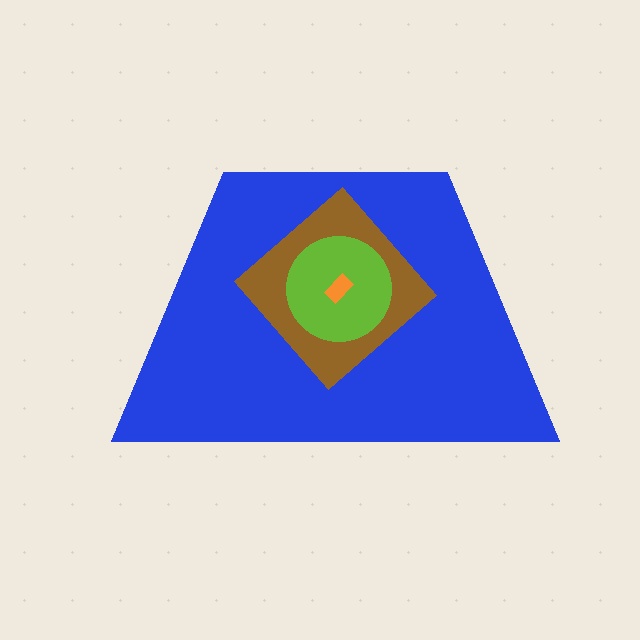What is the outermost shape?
The blue trapezoid.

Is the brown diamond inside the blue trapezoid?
Yes.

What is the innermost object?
The orange rectangle.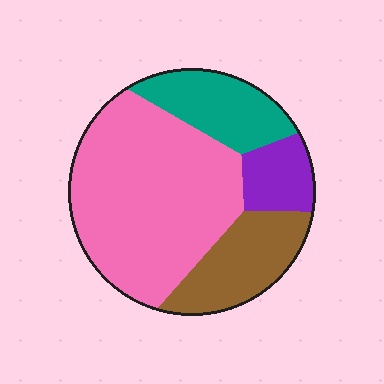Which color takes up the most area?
Pink, at roughly 55%.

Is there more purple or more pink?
Pink.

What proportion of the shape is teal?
Teal takes up about one sixth (1/6) of the shape.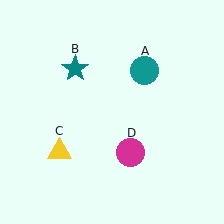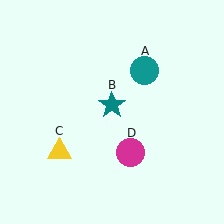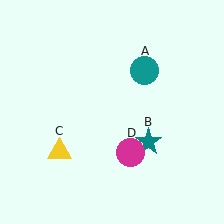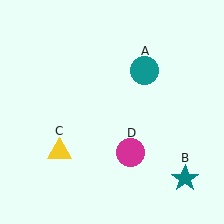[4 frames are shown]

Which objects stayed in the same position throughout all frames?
Teal circle (object A) and yellow triangle (object C) and magenta circle (object D) remained stationary.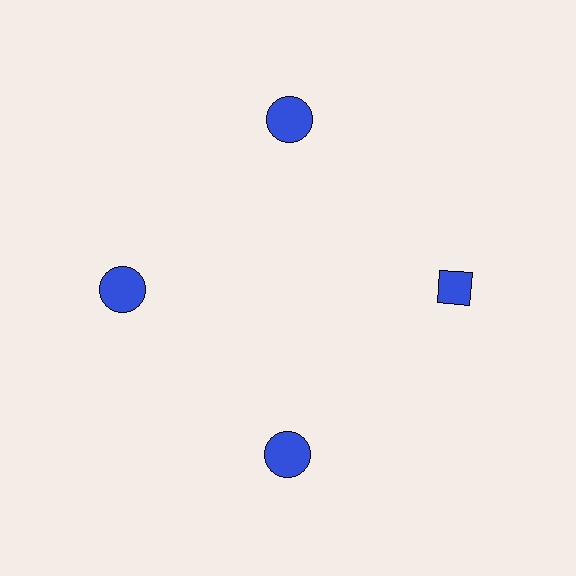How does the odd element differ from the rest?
It has a different shape: diamond instead of circle.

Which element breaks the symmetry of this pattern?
The blue diamond at roughly the 3 o'clock position breaks the symmetry. All other shapes are blue circles.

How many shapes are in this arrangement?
There are 4 shapes arranged in a ring pattern.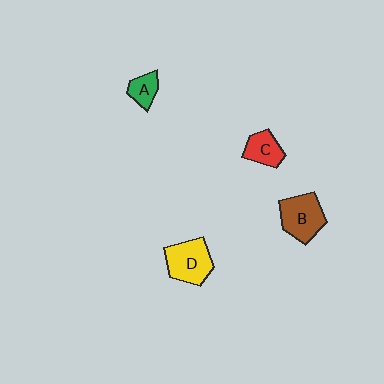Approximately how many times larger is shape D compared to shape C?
Approximately 1.6 times.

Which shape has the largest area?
Shape D (yellow).